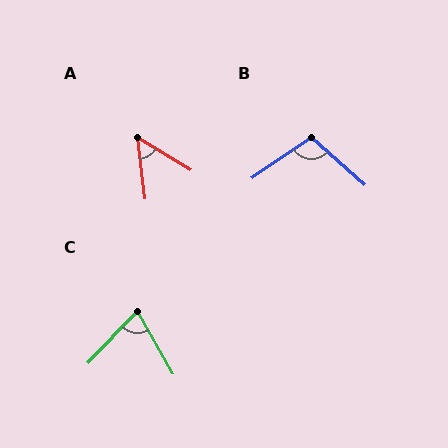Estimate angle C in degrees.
Approximately 74 degrees.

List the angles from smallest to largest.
A (52°), C (74°), B (104°).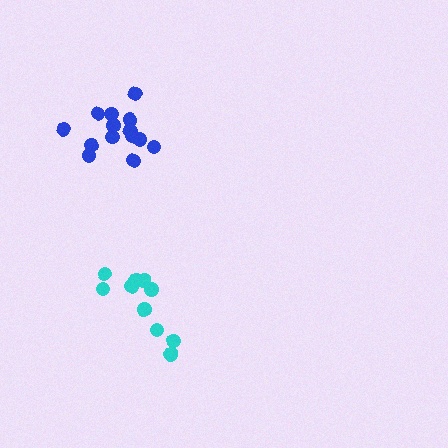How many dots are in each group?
Group 1: 14 dots, Group 2: 10 dots (24 total).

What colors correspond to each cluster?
The clusters are colored: blue, cyan.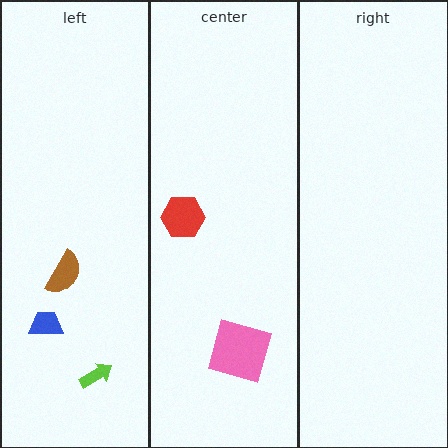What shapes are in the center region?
The red hexagon, the pink square.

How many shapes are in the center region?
2.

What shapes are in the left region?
The blue trapezoid, the brown semicircle, the lime arrow.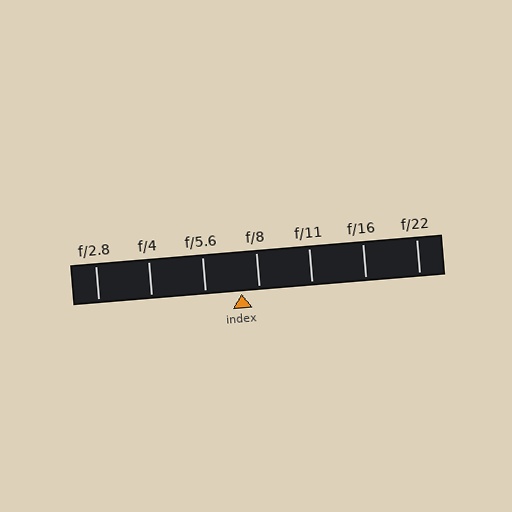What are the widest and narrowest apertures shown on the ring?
The widest aperture shown is f/2.8 and the narrowest is f/22.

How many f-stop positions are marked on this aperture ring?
There are 7 f-stop positions marked.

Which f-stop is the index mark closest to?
The index mark is closest to f/8.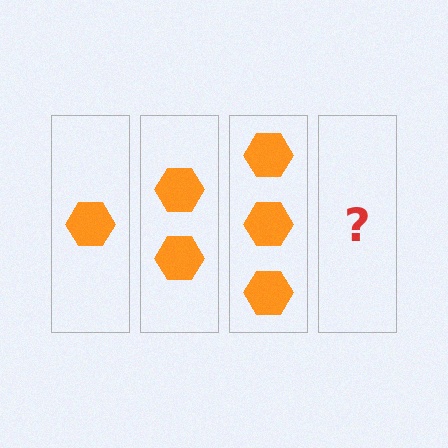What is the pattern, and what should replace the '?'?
The pattern is that each step adds one more hexagon. The '?' should be 4 hexagons.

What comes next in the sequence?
The next element should be 4 hexagons.